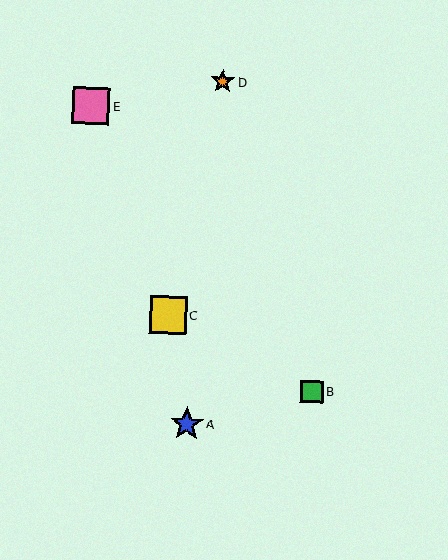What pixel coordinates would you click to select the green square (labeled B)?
Click at (312, 392) to select the green square B.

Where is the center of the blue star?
The center of the blue star is at (187, 424).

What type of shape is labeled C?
Shape C is a yellow square.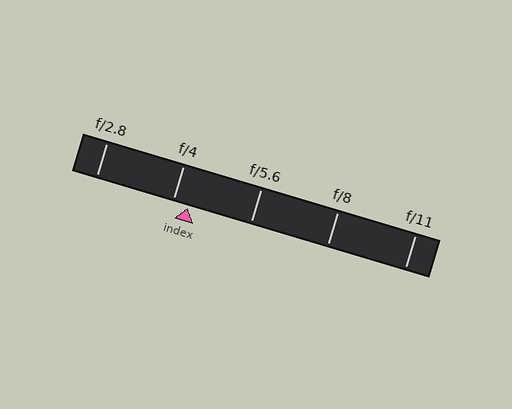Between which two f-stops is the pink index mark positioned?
The index mark is between f/4 and f/5.6.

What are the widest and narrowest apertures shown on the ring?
The widest aperture shown is f/2.8 and the narrowest is f/11.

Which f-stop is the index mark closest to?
The index mark is closest to f/4.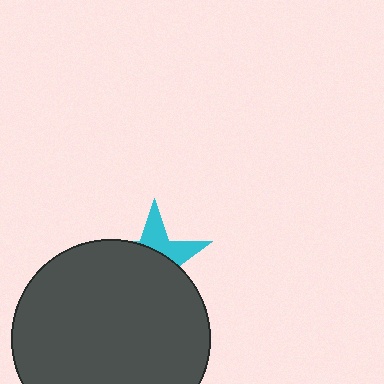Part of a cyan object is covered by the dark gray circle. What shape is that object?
It is a star.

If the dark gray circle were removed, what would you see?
You would see the complete cyan star.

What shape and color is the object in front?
The object in front is a dark gray circle.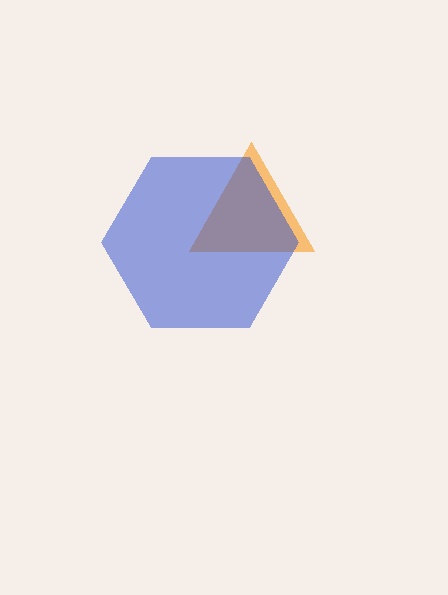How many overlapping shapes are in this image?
There are 2 overlapping shapes in the image.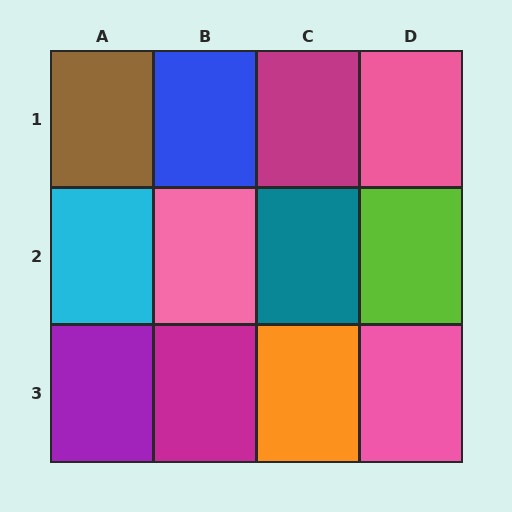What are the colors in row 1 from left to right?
Brown, blue, magenta, pink.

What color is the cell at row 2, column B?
Pink.